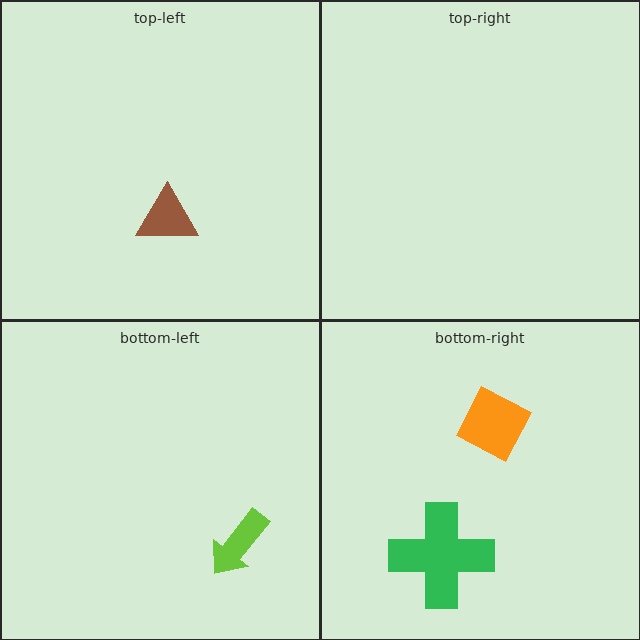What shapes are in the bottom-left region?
The lime arrow.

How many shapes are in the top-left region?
1.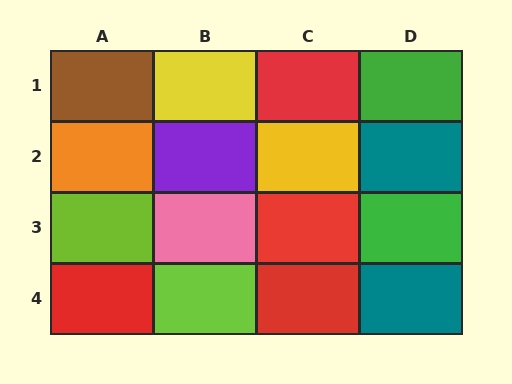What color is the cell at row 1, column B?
Yellow.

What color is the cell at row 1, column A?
Brown.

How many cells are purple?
1 cell is purple.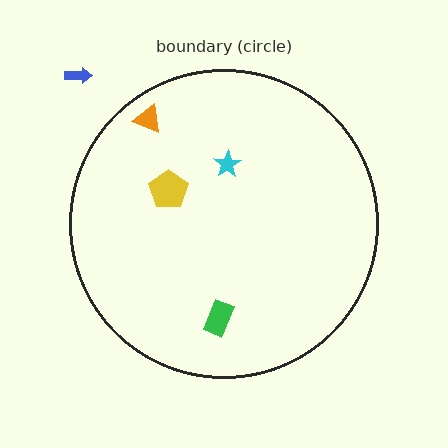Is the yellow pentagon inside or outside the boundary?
Inside.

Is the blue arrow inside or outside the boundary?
Outside.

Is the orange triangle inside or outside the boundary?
Inside.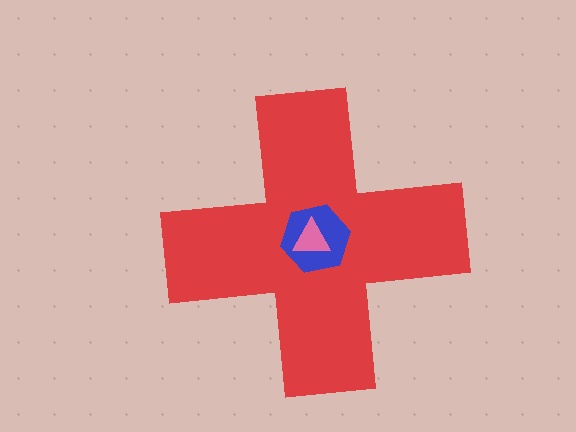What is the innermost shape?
The pink triangle.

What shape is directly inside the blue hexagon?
The pink triangle.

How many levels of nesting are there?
3.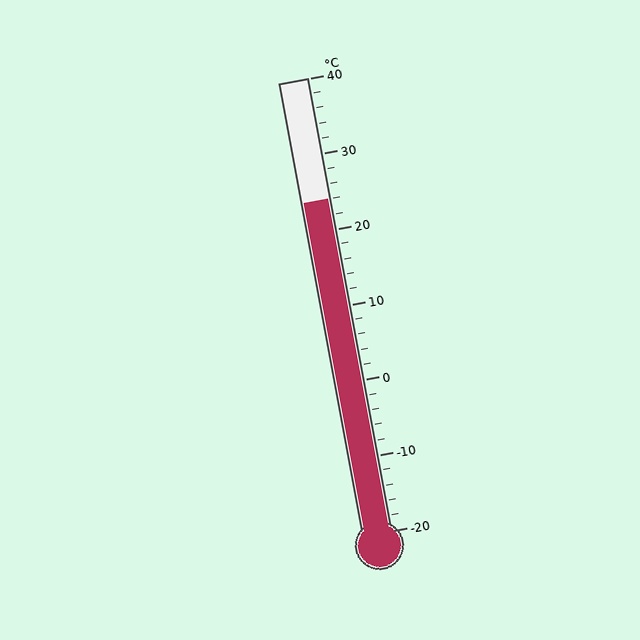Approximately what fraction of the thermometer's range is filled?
The thermometer is filled to approximately 75% of its range.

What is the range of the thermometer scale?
The thermometer scale ranges from -20°C to 40°C.